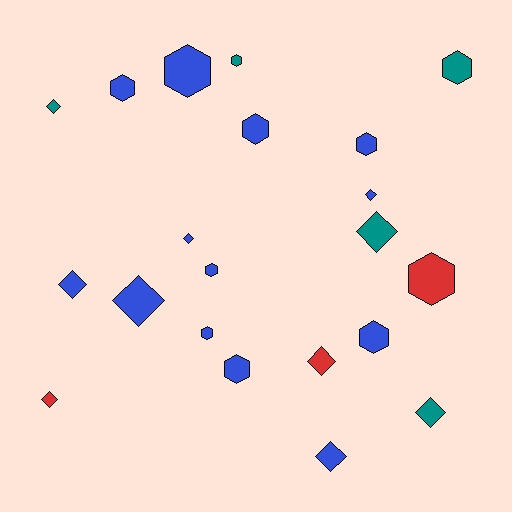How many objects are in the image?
There are 21 objects.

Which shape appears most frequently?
Hexagon, with 11 objects.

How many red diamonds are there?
There are 2 red diamonds.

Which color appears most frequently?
Blue, with 13 objects.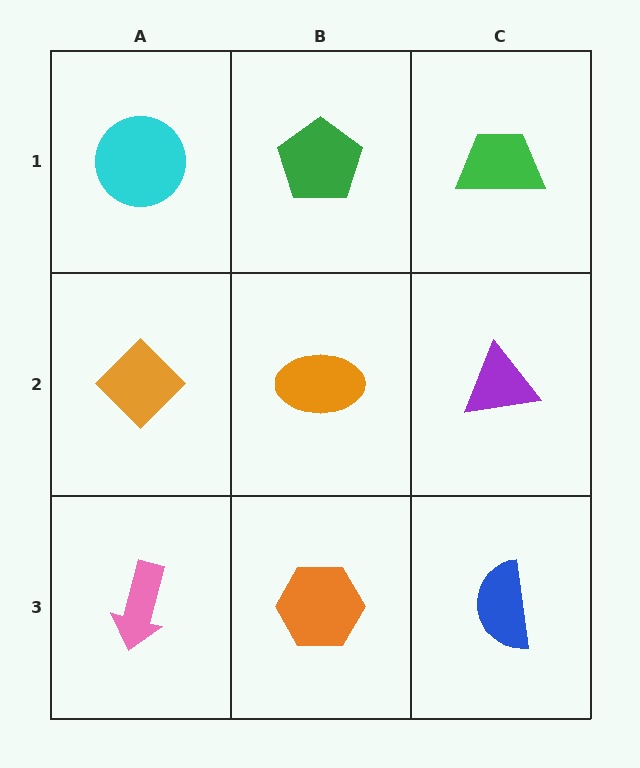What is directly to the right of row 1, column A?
A green pentagon.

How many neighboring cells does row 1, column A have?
2.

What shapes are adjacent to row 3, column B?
An orange ellipse (row 2, column B), a pink arrow (row 3, column A), a blue semicircle (row 3, column C).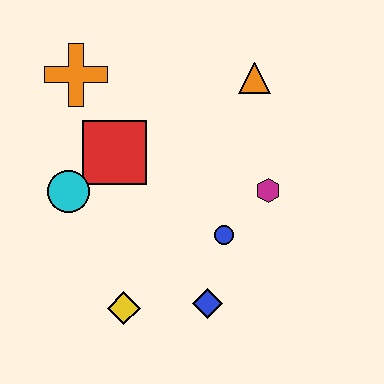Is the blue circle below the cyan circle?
Yes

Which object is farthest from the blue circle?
The orange cross is farthest from the blue circle.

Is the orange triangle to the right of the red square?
Yes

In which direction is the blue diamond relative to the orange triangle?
The blue diamond is below the orange triangle.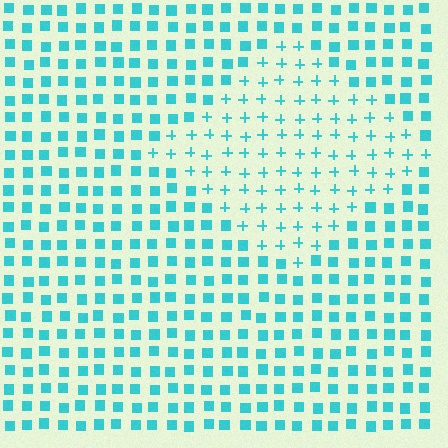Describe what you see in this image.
The image is filled with small cyan elements arranged in a uniform grid. A diamond-shaped region contains plus signs, while the surrounding area contains squares. The boundary is defined purely by the change in element shape.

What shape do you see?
I see a diamond.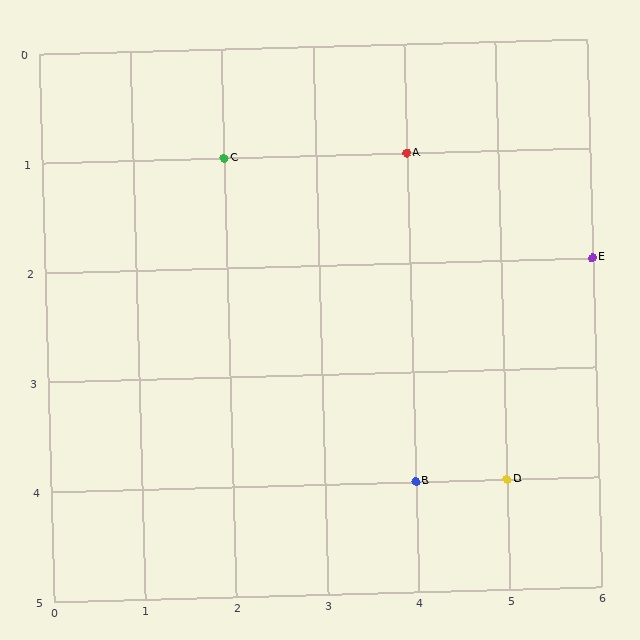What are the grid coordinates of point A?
Point A is at grid coordinates (4, 1).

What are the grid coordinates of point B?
Point B is at grid coordinates (4, 4).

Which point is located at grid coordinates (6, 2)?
Point E is at (6, 2).